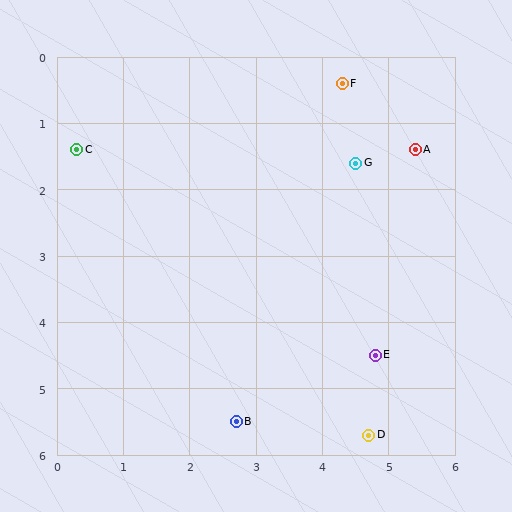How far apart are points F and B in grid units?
Points F and B are about 5.3 grid units apart.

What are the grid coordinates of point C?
Point C is at approximately (0.3, 1.4).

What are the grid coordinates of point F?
Point F is at approximately (4.3, 0.4).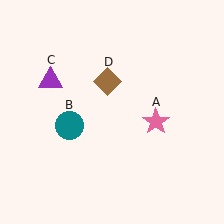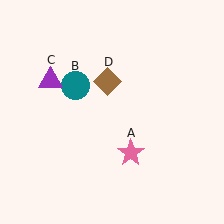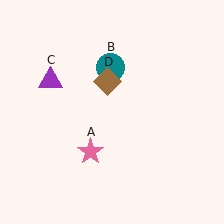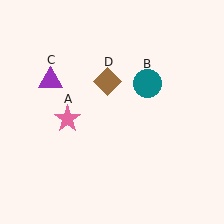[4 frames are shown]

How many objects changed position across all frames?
2 objects changed position: pink star (object A), teal circle (object B).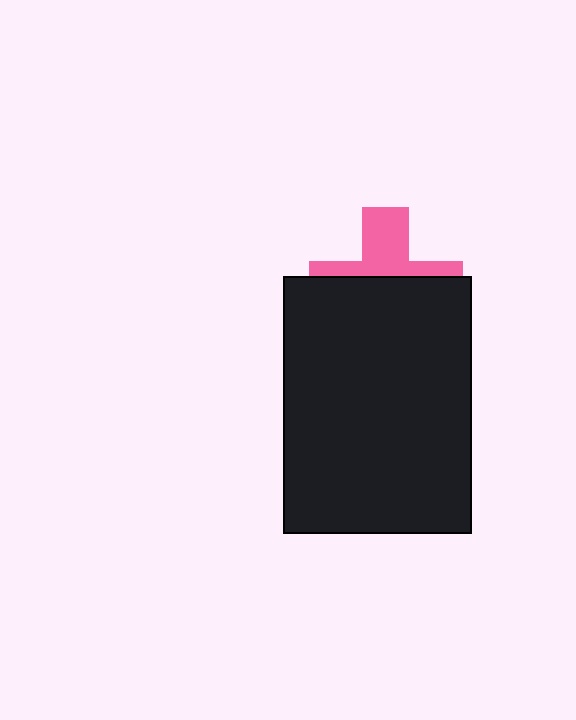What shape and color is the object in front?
The object in front is a black rectangle.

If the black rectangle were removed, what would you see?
You would see the complete pink cross.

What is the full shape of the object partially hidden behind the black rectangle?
The partially hidden object is a pink cross.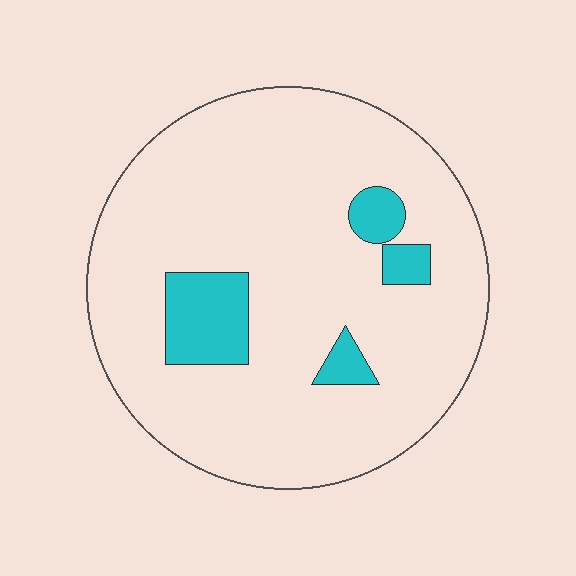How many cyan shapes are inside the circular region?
4.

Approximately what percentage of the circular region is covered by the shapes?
Approximately 10%.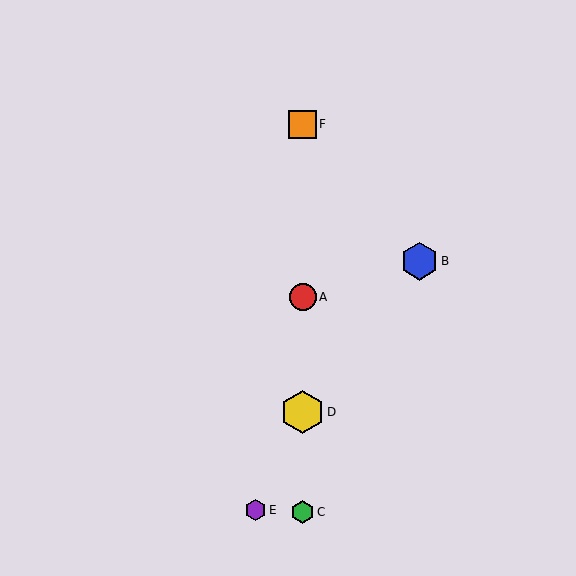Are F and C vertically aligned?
Yes, both are at x≈303.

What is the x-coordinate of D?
Object D is at x≈303.